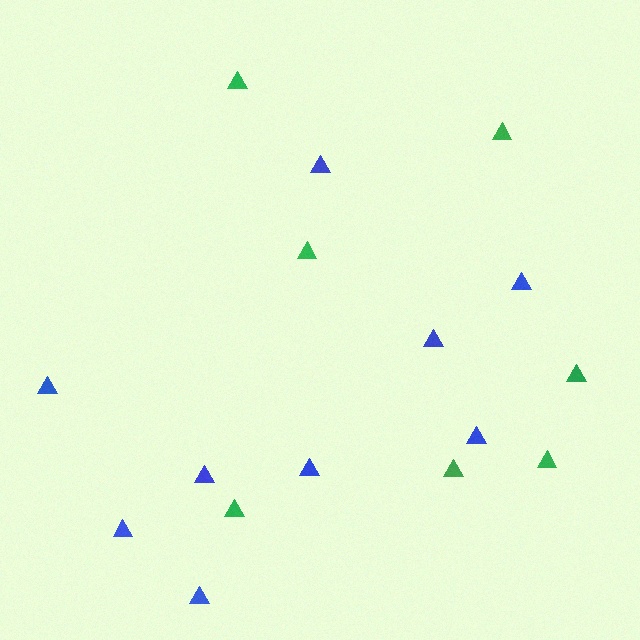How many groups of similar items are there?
There are 2 groups: one group of blue triangles (9) and one group of green triangles (7).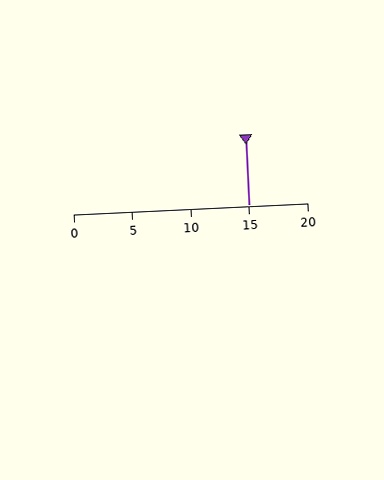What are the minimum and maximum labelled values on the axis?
The axis runs from 0 to 20.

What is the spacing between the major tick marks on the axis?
The major ticks are spaced 5 apart.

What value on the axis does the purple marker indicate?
The marker indicates approximately 15.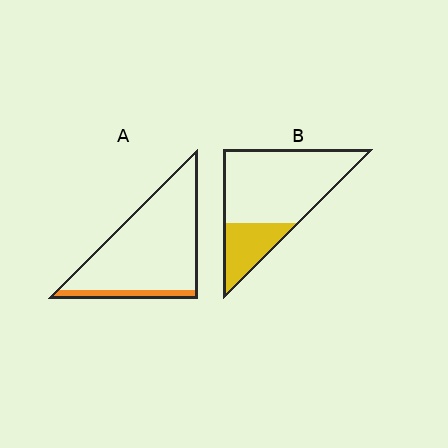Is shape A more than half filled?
No.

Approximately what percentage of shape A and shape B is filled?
A is approximately 10% and B is approximately 25%.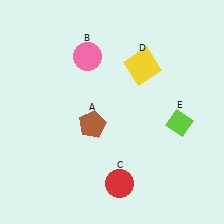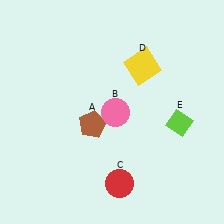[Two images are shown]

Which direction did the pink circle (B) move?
The pink circle (B) moved down.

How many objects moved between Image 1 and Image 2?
1 object moved between the two images.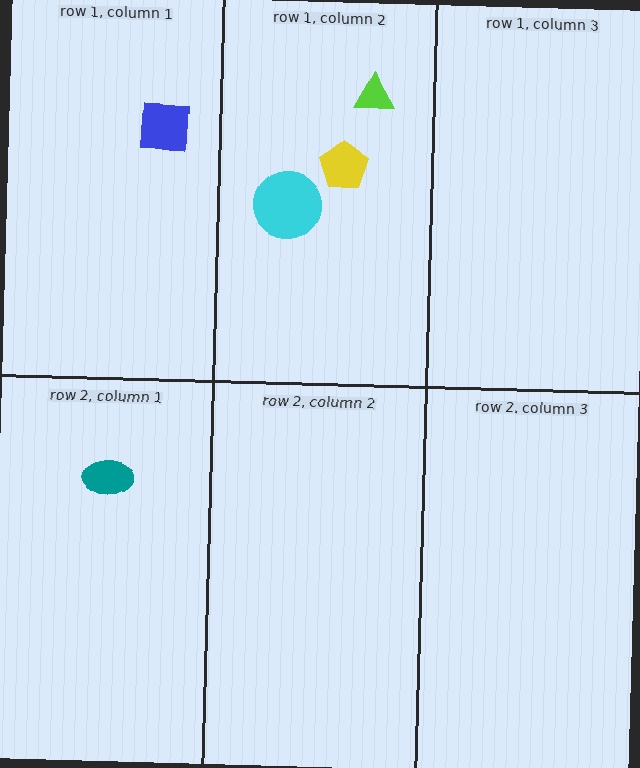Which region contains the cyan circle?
The row 1, column 2 region.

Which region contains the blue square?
The row 1, column 1 region.